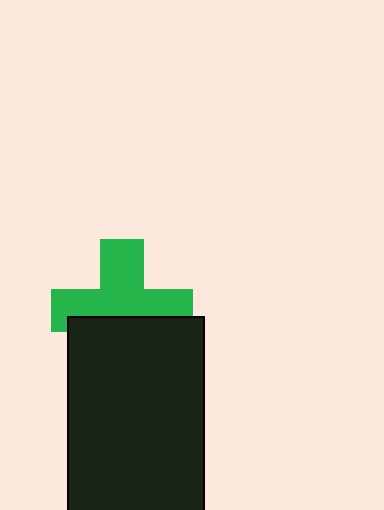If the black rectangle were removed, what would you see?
You would see the complete green cross.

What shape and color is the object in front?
The object in front is a black rectangle.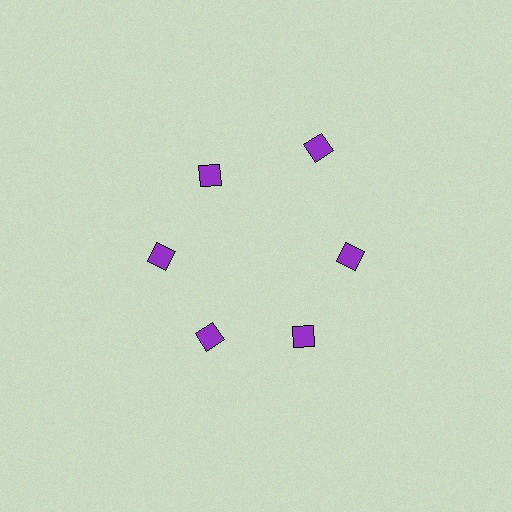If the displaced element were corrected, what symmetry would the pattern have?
It would have 6-fold rotational symmetry — the pattern would map onto itself every 60 degrees.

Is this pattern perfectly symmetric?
No. The 6 purple diamonds are arranged in a ring, but one element near the 1 o'clock position is pushed outward from the center, breaking the 6-fold rotational symmetry.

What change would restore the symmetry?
The symmetry would be restored by moving it inward, back onto the ring so that all 6 diamonds sit at equal angles and equal distance from the center.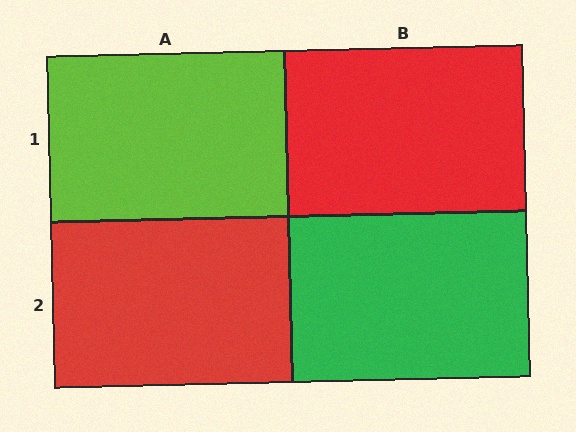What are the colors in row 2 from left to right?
Red, green.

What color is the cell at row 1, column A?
Lime.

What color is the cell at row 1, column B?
Red.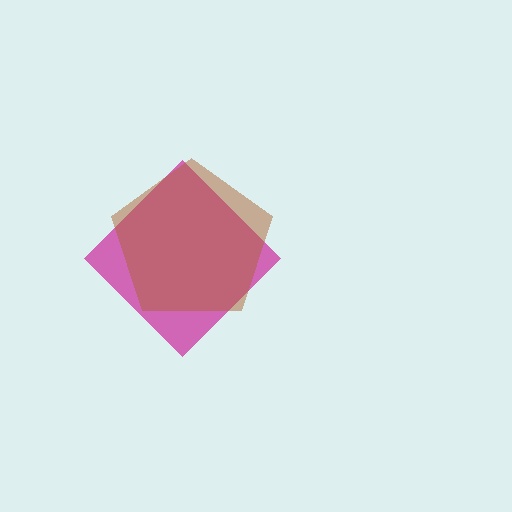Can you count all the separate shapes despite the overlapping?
Yes, there are 2 separate shapes.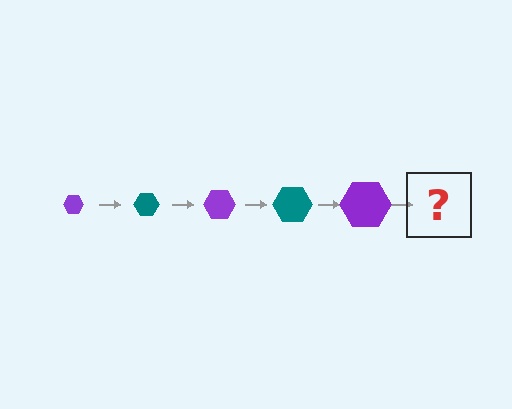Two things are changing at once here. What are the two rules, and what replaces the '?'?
The two rules are that the hexagon grows larger each step and the color cycles through purple and teal. The '?' should be a teal hexagon, larger than the previous one.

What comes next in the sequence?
The next element should be a teal hexagon, larger than the previous one.